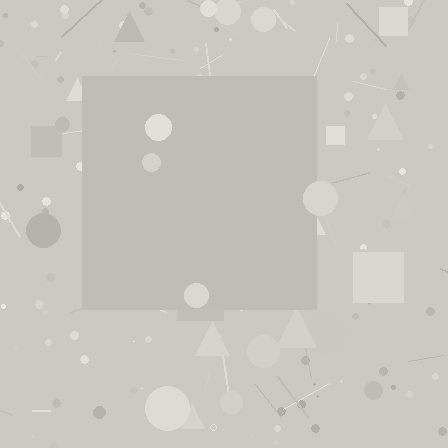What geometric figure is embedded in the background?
A square is embedded in the background.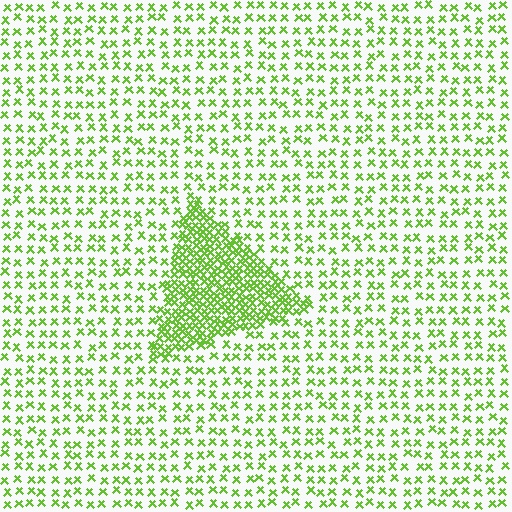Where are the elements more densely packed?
The elements are more densely packed inside the triangle boundary.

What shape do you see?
I see a triangle.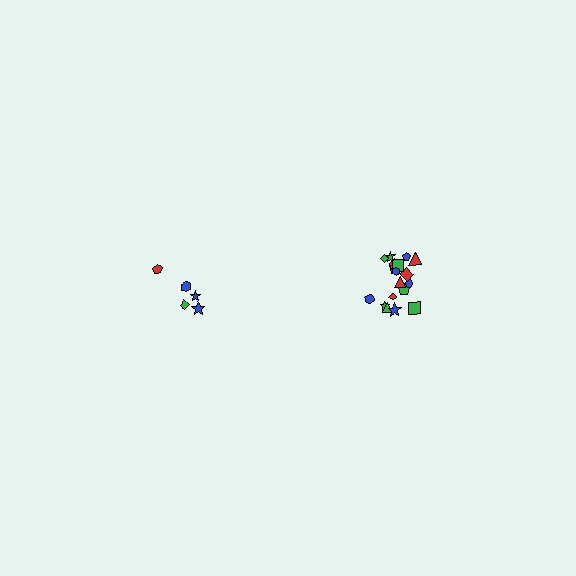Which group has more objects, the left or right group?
The right group.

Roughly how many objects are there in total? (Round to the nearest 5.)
Roughly 25 objects in total.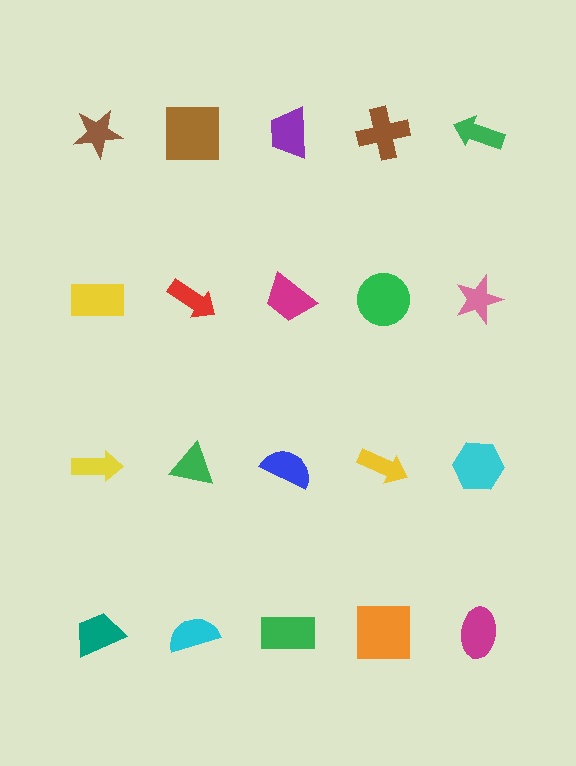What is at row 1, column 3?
A purple trapezoid.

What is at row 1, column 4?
A brown cross.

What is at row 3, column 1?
A yellow arrow.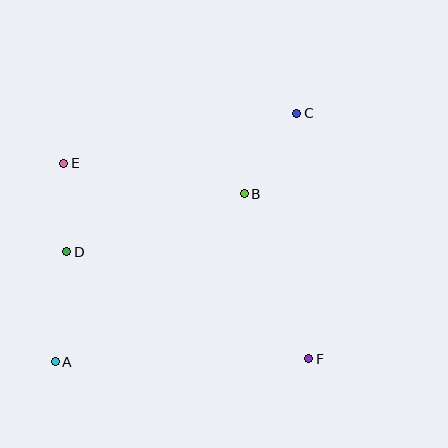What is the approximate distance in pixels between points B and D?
The distance between B and D is approximately 187 pixels.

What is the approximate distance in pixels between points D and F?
The distance between D and F is approximately 265 pixels.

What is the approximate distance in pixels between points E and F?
The distance between E and F is approximately 314 pixels.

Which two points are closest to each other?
Points D and E are closest to each other.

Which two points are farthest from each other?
Points A and C are farthest from each other.